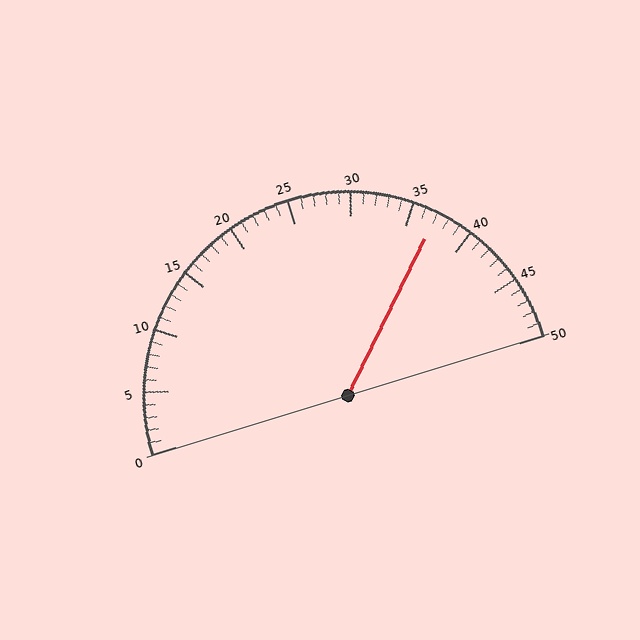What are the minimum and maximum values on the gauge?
The gauge ranges from 0 to 50.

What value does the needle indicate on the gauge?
The needle indicates approximately 37.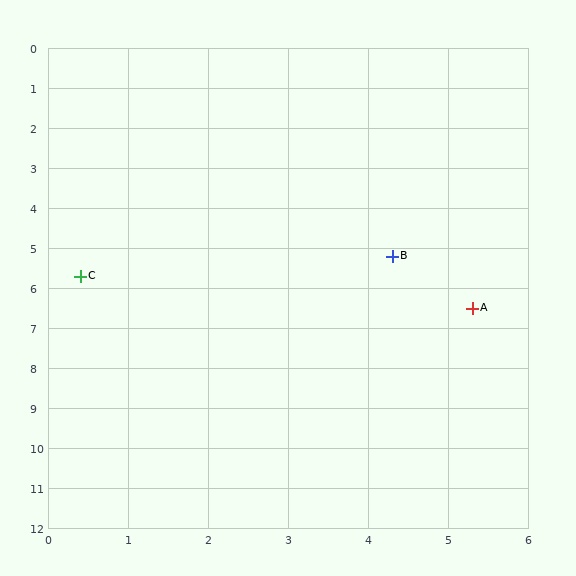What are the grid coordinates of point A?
Point A is at approximately (5.3, 6.5).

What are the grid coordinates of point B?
Point B is at approximately (4.3, 5.2).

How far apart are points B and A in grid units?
Points B and A are about 1.6 grid units apart.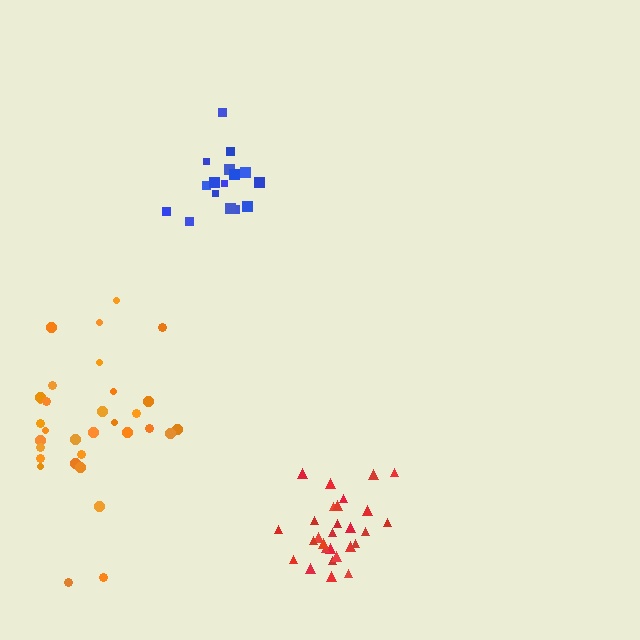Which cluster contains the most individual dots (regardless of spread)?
Orange (32).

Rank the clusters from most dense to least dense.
blue, red, orange.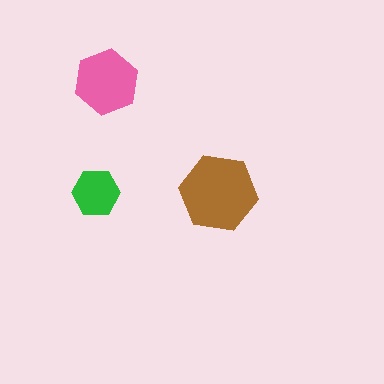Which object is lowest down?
The brown hexagon is bottommost.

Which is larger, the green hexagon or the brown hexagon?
The brown one.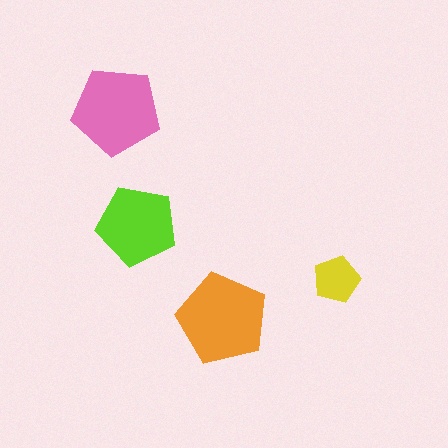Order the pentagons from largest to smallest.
the orange one, the pink one, the lime one, the yellow one.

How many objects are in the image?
There are 4 objects in the image.